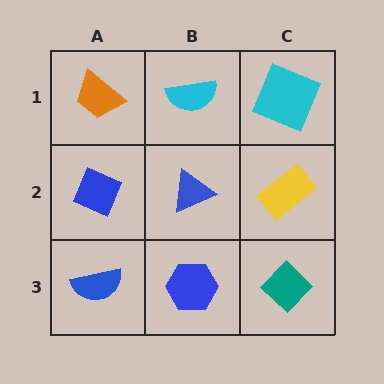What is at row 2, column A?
A blue diamond.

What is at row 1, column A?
An orange trapezoid.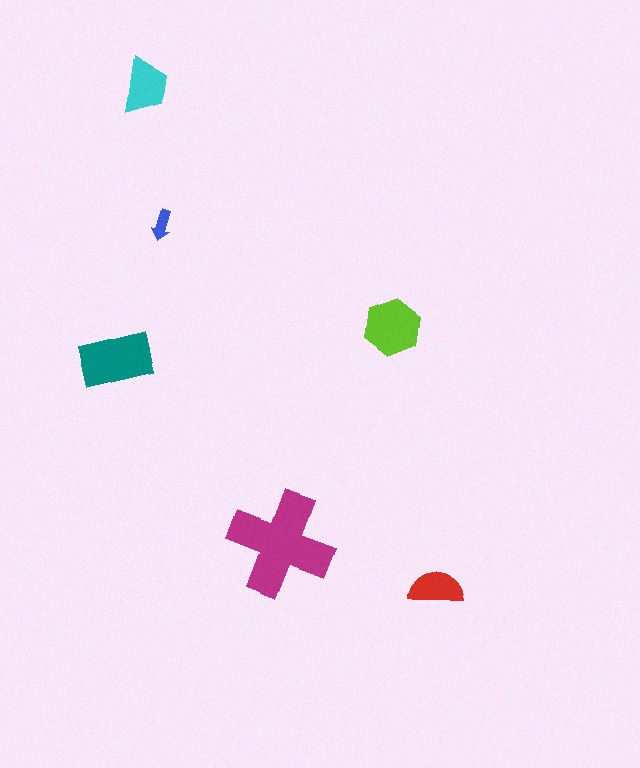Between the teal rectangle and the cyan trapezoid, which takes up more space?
The teal rectangle.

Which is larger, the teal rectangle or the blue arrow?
The teal rectangle.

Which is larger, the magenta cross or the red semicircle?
The magenta cross.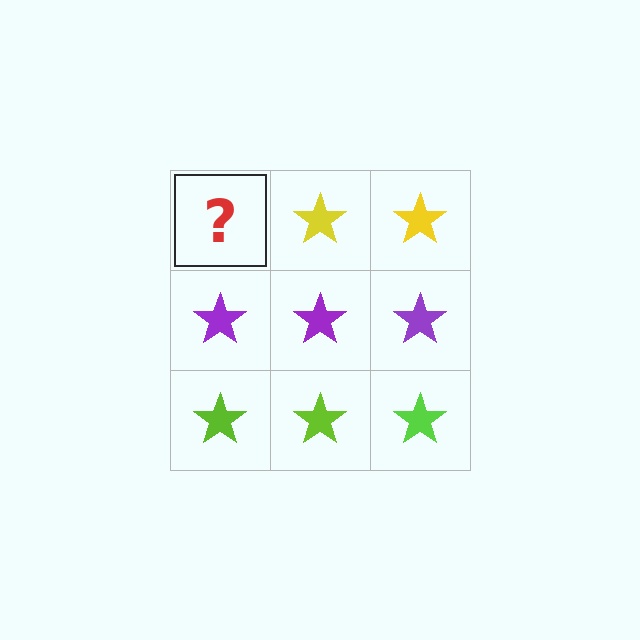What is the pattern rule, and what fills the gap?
The rule is that each row has a consistent color. The gap should be filled with a yellow star.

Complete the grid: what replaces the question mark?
The question mark should be replaced with a yellow star.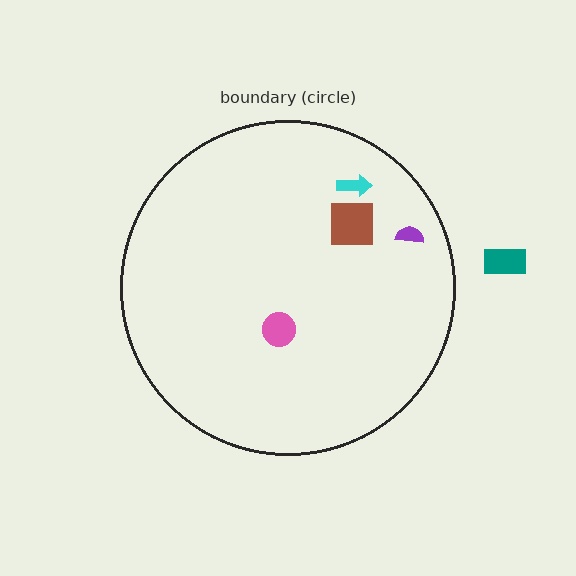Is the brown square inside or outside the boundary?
Inside.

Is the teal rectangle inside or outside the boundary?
Outside.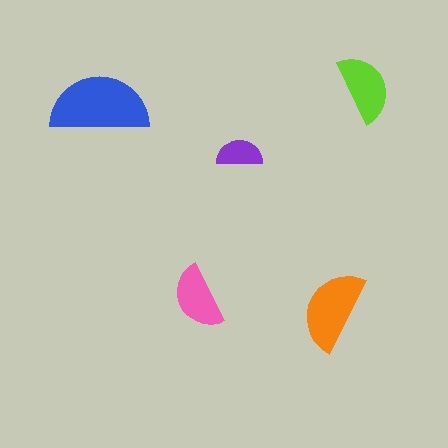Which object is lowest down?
The orange semicircle is bottommost.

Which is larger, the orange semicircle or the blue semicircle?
The blue one.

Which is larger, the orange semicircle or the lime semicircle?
The orange one.